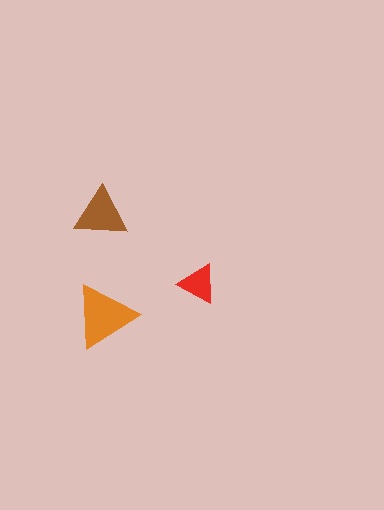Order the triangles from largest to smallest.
the orange one, the brown one, the red one.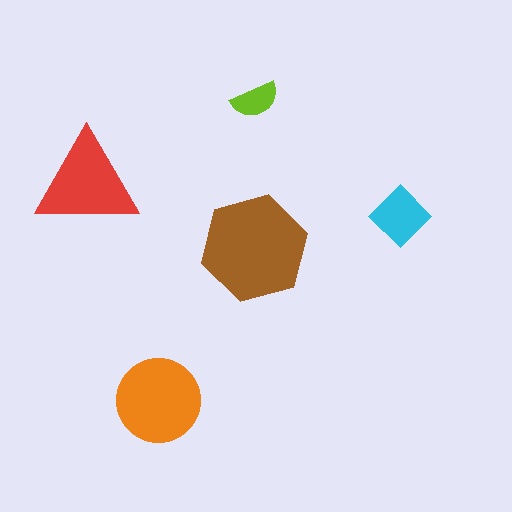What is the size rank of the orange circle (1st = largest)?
2nd.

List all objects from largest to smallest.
The brown hexagon, the orange circle, the red triangle, the cyan diamond, the lime semicircle.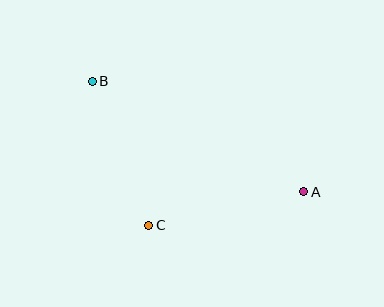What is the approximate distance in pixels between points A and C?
The distance between A and C is approximately 159 pixels.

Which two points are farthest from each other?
Points A and B are farthest from each other.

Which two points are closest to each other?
Points B and C are closest to each other.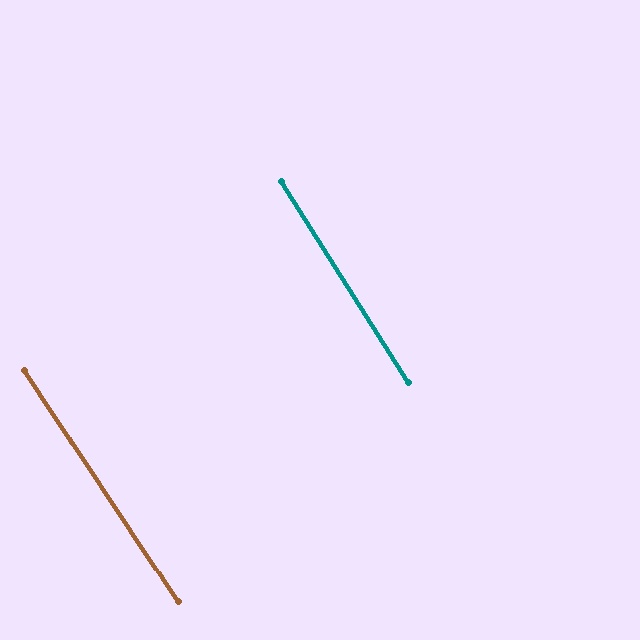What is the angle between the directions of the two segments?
Approximately 1 degree.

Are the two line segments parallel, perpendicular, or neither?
Parallel — their directions differ by only 1.0°.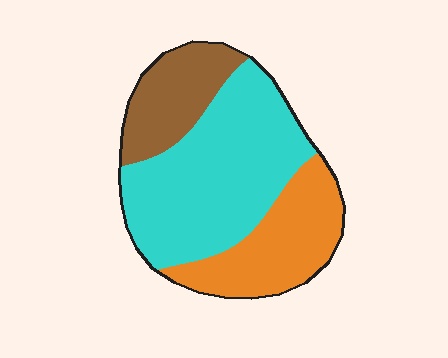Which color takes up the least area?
Brown, at roughly 20%.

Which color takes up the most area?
Cyan, at roughly 50%.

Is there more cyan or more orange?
Cyan.